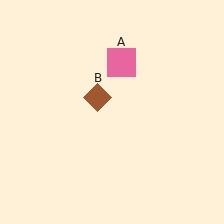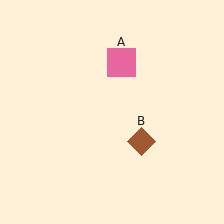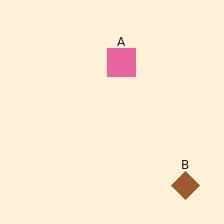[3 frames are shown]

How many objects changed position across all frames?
1 object changed position: brown diamond (object B).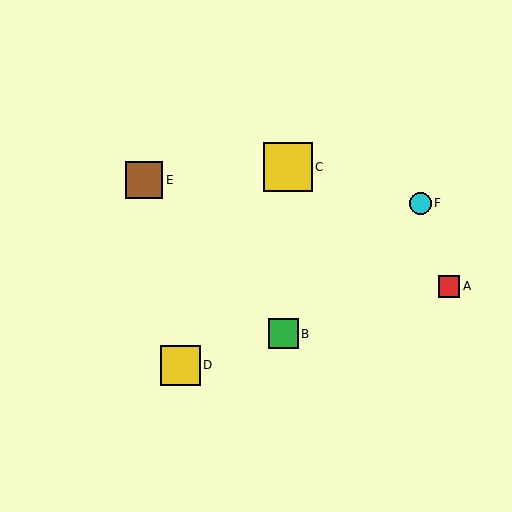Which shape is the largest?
The yellow square (labeled C) is the largest.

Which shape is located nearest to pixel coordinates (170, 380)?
The yellow square (labeled D) at (181, 365) is nearest to that location.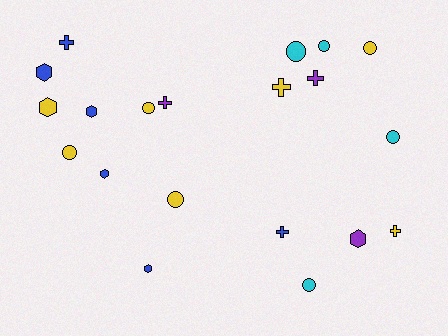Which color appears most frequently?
Yellow, with 7 objects.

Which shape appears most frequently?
Circle, with 8 objects.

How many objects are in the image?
There are 20 objects.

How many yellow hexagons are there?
There is 1 yellow hexagon.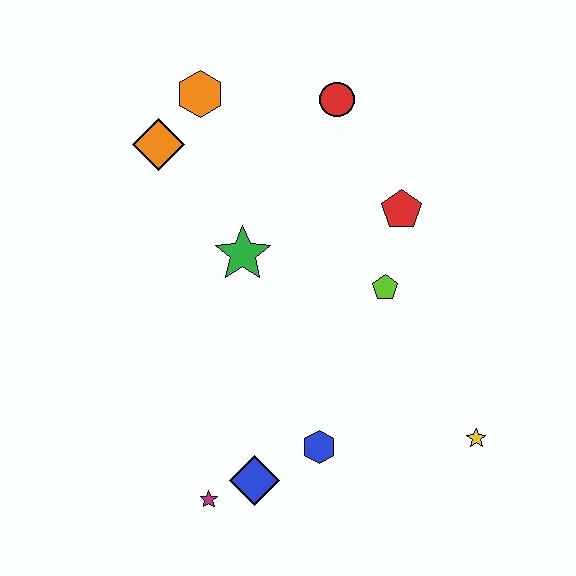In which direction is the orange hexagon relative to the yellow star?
The orange hexagon is above the yellow star.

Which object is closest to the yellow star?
The blue hexagon is closest to the yellow star.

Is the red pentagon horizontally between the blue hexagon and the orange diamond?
No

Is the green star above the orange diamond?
No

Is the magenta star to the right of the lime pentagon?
No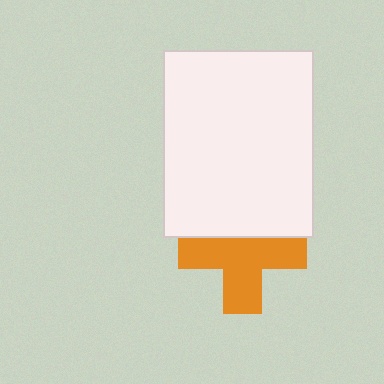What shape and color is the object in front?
The object in front is a white rectangle.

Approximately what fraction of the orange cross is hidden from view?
Roughly 32% of the orange cross is hidden behind the white rectangle.